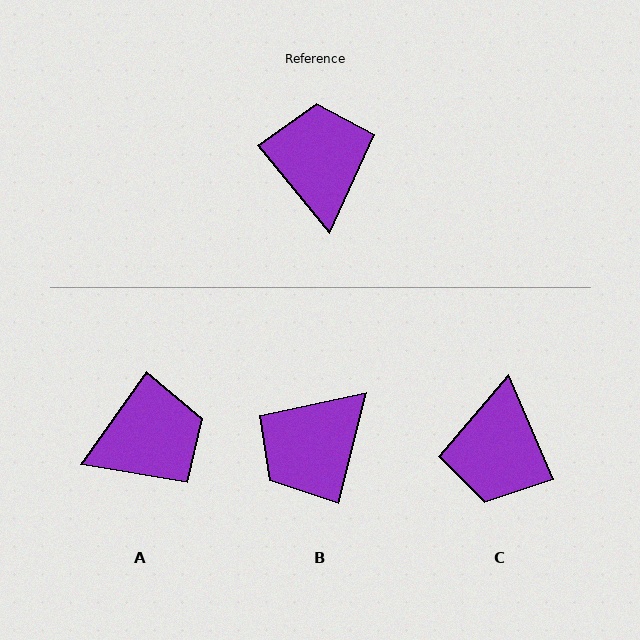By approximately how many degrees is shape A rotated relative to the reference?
Approximately 75 degrees clockwise.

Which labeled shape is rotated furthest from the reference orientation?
C, about 164 degrees away.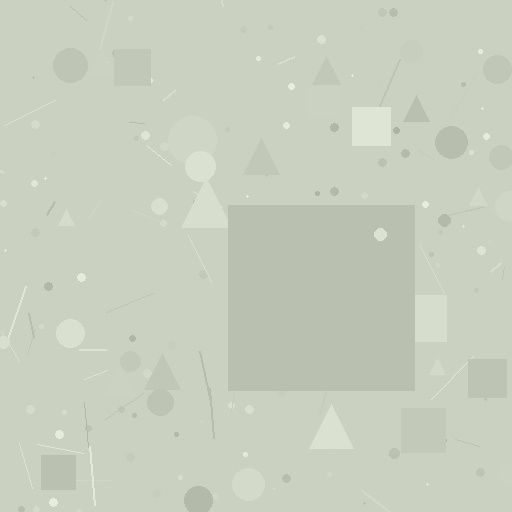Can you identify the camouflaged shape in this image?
The camouflaged shape is a square.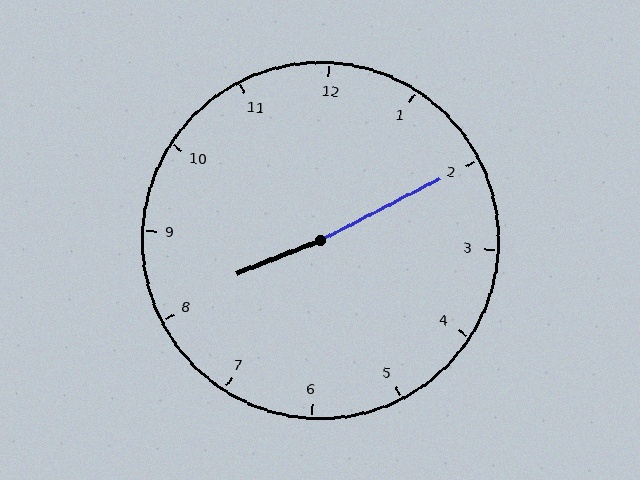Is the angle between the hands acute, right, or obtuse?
It is obtuse.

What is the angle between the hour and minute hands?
Approximately 175 degrees.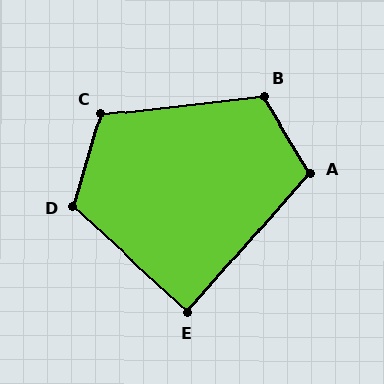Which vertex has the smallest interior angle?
E, at approximately 89 degrees.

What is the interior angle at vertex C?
Approximately 113 degrees (obtuse).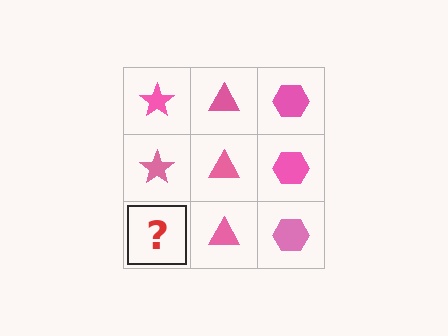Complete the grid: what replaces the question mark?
The question mark should be replaced with a pink star.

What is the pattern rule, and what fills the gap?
The rule is that each column has a consistent shape. The gap should be filled with a pink star.